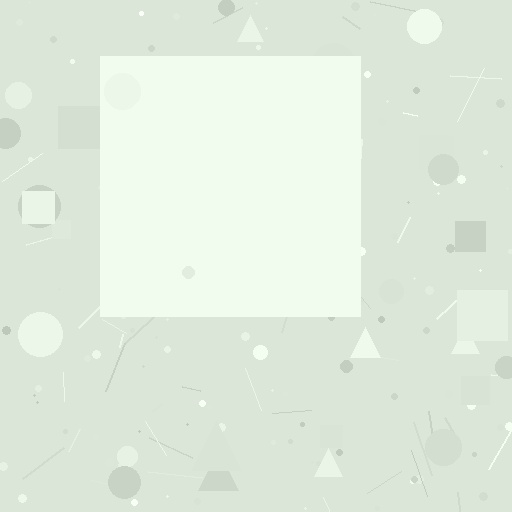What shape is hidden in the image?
A square is hidden in the image.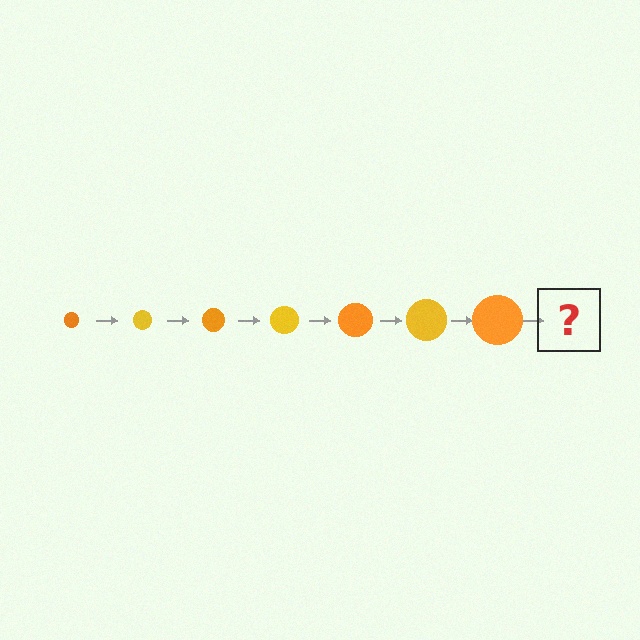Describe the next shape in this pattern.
It should be a yellow circle, larger than the previous one.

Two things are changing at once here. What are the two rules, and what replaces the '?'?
The two rules are that the circle grows larger each step and the color cycles through orange and yellow. The '?' should be a yellow circle, larger than the previous one.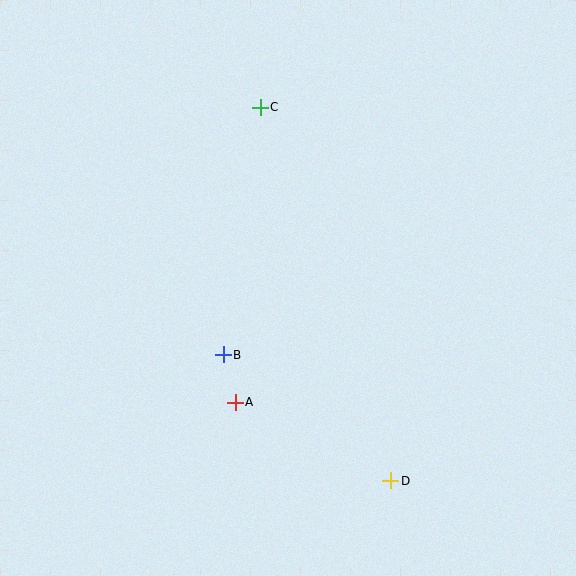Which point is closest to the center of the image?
Point B at (223, 355) is closest to the center.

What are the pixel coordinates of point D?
Point D is at (391, 481).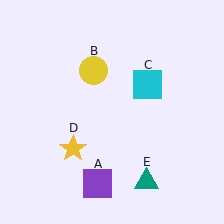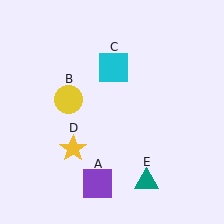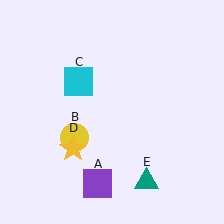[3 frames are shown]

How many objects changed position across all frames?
2 objects changed position: yellow circle (object B), cyan square (object C).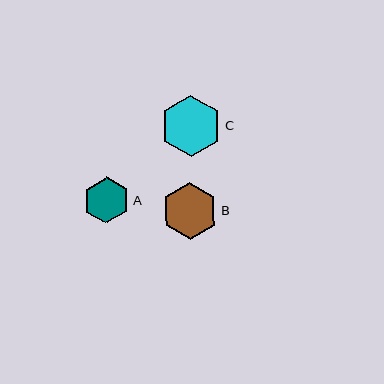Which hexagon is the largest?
Hexagon C is the largest with a size of approximately 62 pixels.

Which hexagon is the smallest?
Hexagon A is the smallest with a size of approximately 46 pixels.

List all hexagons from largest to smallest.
From largest to smallest: C, B, A.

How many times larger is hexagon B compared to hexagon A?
Hexagon B is approximately 1.2 times the size of hexagon A.